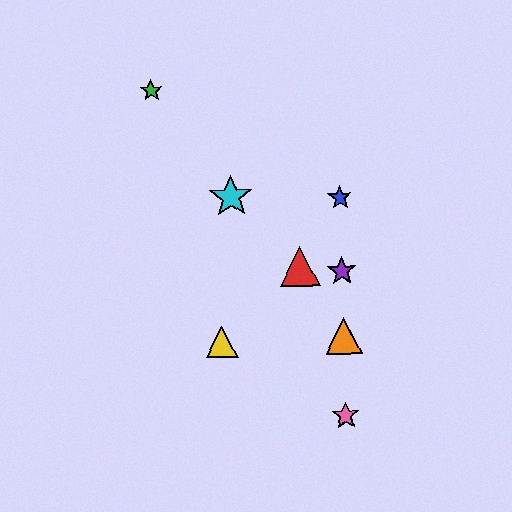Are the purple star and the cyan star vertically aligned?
No, the purple star is at x≈342 and the cyan star is at x≈231.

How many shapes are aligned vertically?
4 shapes (the blue star, the purple star, the orange triangle, the pink star) are aligned vertically.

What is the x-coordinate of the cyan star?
The cyan star is at x≈231.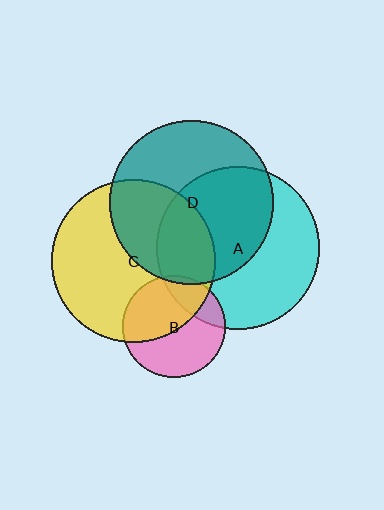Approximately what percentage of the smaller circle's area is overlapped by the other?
Approximately 5%.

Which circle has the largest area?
Circle D (teal).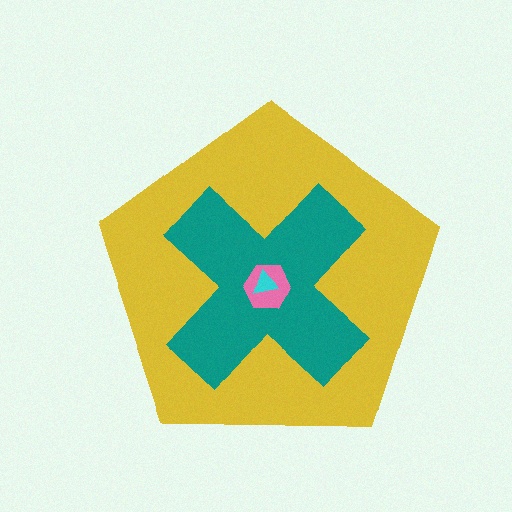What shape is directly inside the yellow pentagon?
The teal cross.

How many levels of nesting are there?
4.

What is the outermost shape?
The yellow pentagon.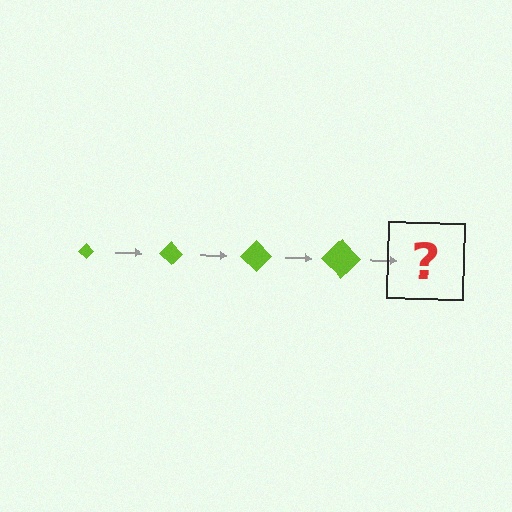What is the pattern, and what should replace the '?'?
The pattern is that the diamond gets progressively larger each step. The '?' should be a lime diamond, larger than the previous one.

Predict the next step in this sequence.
The next step is a lime diamond, larger than the previous one.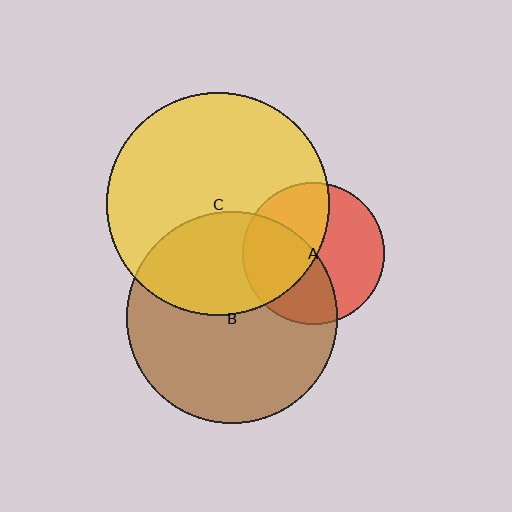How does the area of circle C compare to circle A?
Approximately 2.5 times.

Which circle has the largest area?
Circle C (yellow).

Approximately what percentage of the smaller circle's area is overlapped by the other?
Approximately 45%.